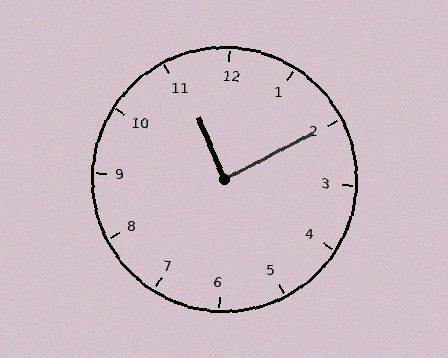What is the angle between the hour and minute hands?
Approximately 85 degrees.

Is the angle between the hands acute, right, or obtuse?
It is right.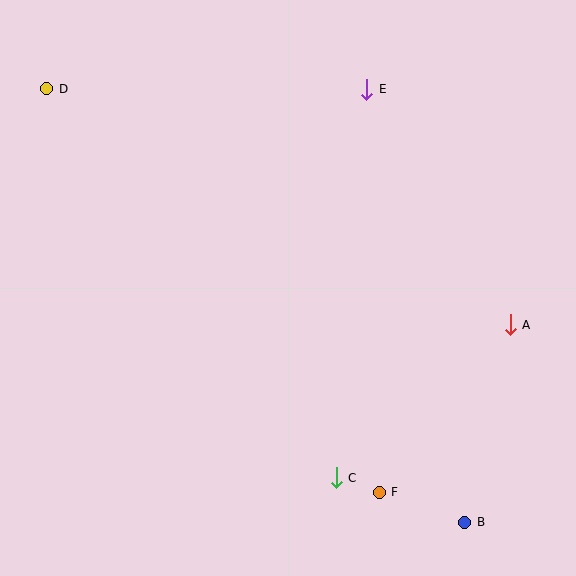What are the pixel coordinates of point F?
Point F is at (379, 492).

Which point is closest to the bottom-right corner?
Point B is closest to the bottom-right corner.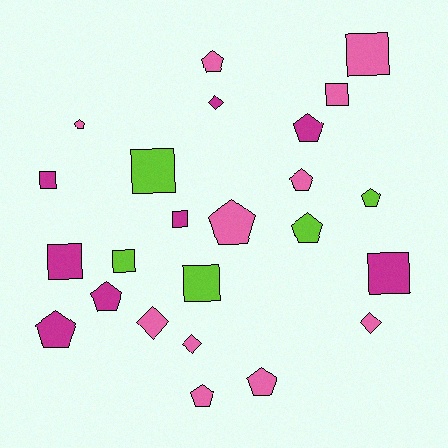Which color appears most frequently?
Pink, with 11 objects.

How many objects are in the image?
There are 24 objects.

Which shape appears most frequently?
Pentagon, with 11 objects.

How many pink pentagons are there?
There are 6 pink pentagons.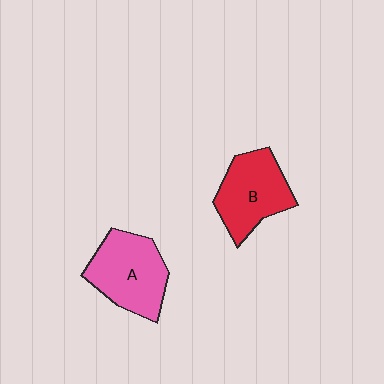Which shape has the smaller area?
Shape B (red).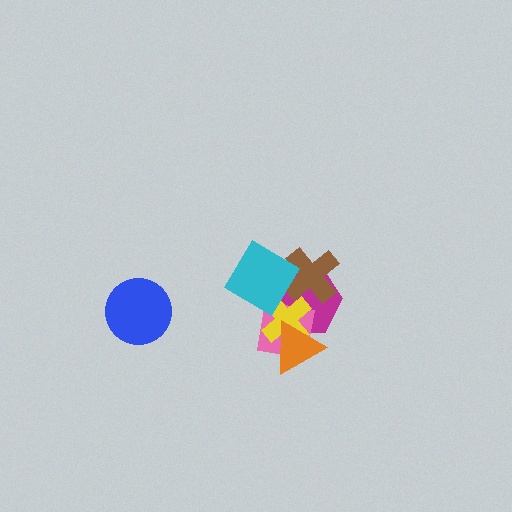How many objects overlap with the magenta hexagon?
5 objects overlap with the magenta hexagon.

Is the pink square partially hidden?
Yes, it is partially covered by another shape.